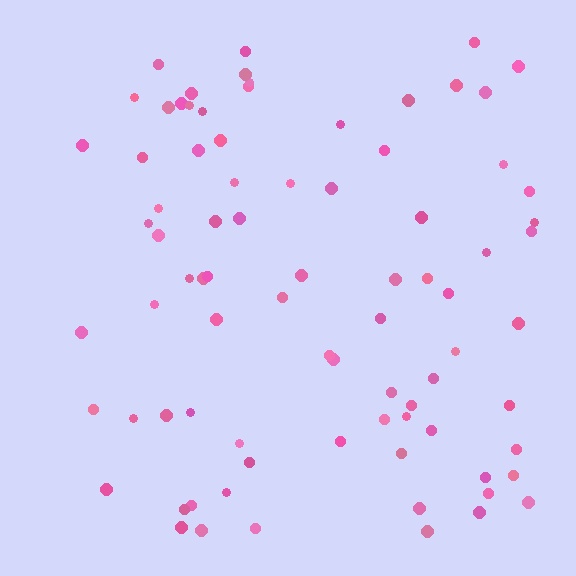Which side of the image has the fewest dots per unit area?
The left.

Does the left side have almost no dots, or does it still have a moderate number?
Still a moderate number, just noticeably fewer than the right.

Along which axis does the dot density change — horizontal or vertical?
Horizontal.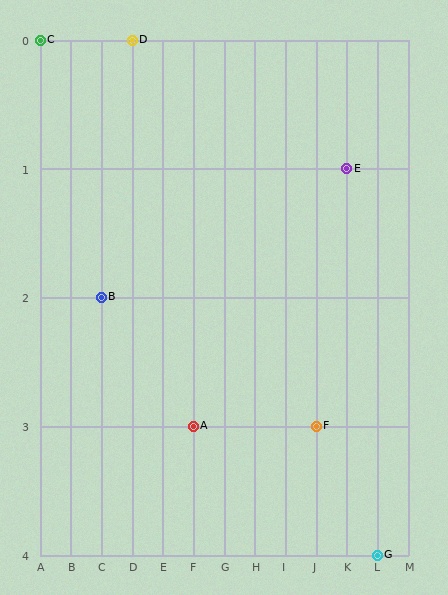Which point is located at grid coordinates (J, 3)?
Point F is at (J, 3).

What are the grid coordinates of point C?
Point C is at grid coordinates (A, 0).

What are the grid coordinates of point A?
Point A is at grid coordinates (F, 3).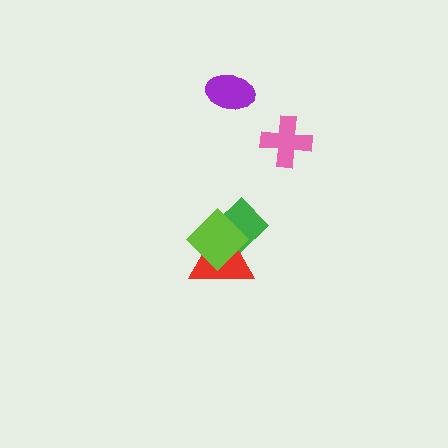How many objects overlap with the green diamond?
2 objects overlap with the green diamond.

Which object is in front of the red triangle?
The lime diamond is in front of the red triangle.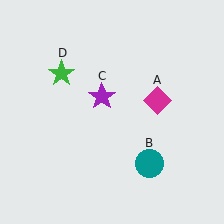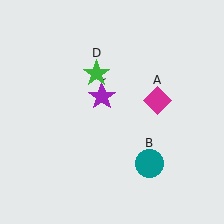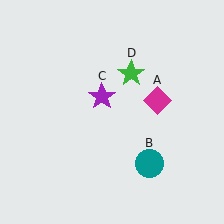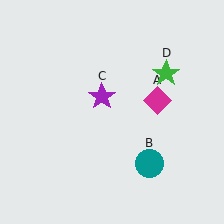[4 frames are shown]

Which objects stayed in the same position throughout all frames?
Magenta diamond (object A) and teal circle (object B) and purple star (object C) remained stationary.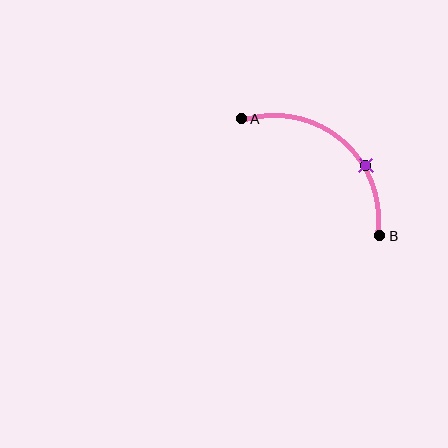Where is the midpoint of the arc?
The arc midpoint is the point on the curve farthest from the straight line joining A and B. It sits above and to the right of that line.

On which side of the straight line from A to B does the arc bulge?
The arc bulges above and to the right of the straight line connecting A and B.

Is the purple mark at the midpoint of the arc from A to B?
No. The purple mark lies on the arc but is closer to endpoint B. The arc midpoint would be at the point on the curve equidistant along the arc from both A and B.